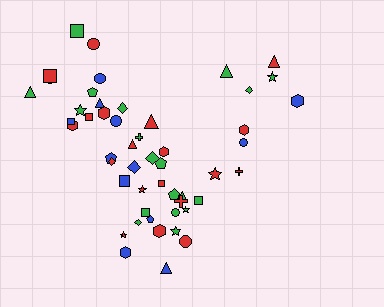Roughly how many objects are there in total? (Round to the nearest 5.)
Roughly 50 objects in total.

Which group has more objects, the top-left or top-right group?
The top-left group.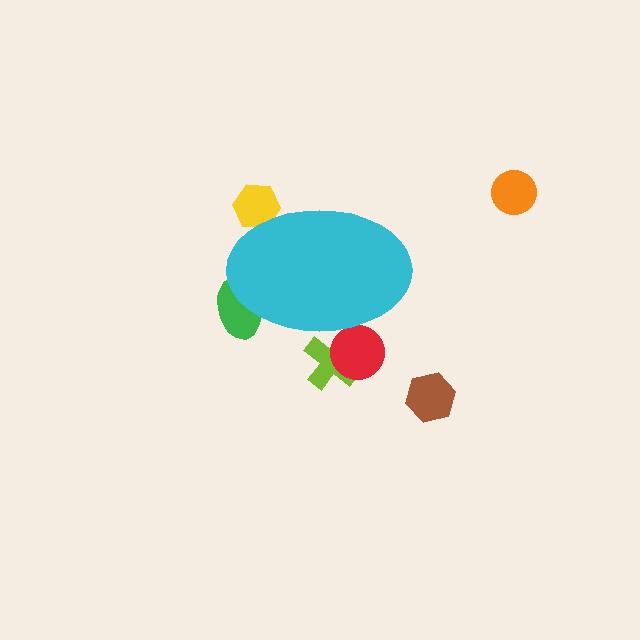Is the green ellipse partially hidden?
Yes, the green ellipse is partially hidden behind the cyan ellipse.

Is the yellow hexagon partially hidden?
Yes, the yellow hexagon is partially hidden behind the cyan ellipse.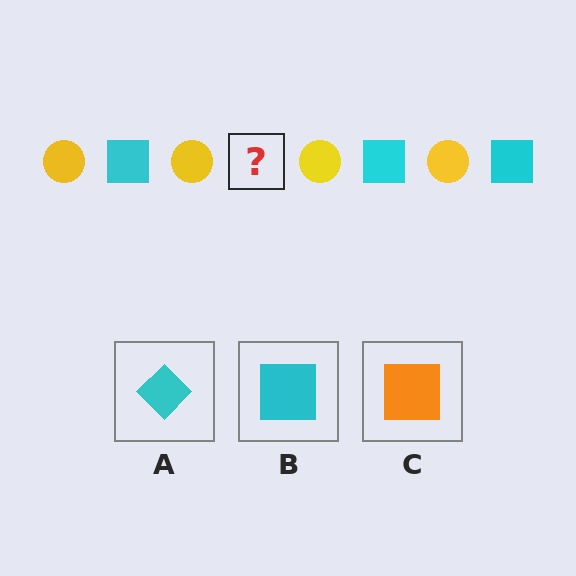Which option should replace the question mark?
Option B.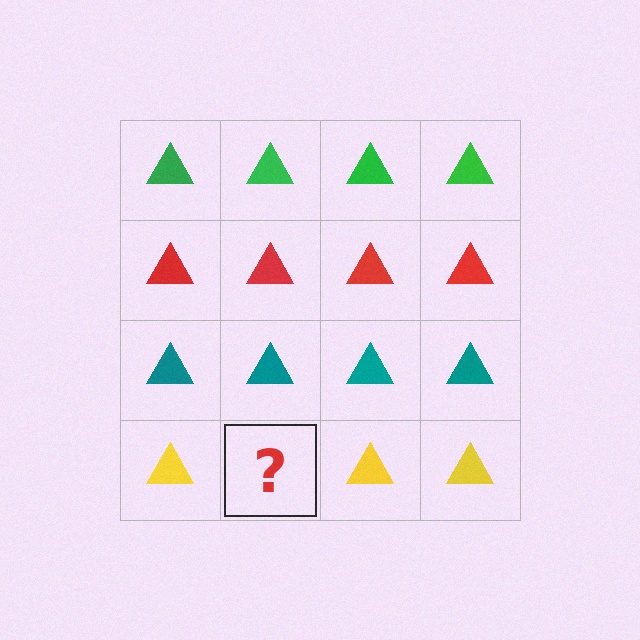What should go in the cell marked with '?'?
The missing cell should contain a yellow triangle.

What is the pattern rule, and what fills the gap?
The rule is that each row has a consistent color. The gap should be filled with a yellow triangle.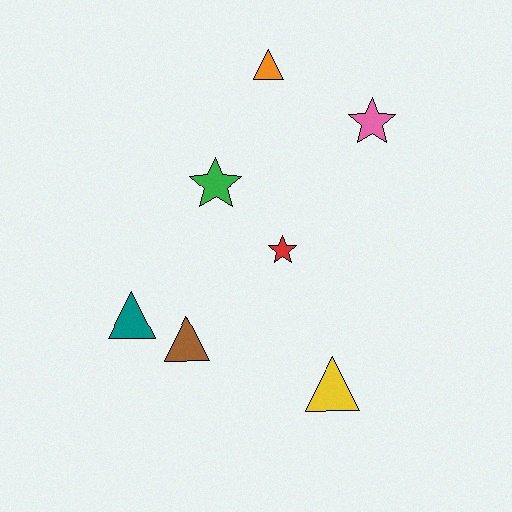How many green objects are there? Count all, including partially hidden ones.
There is 1 green object.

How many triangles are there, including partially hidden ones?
There are 4 triangles.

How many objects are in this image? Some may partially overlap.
There are 7 objects.